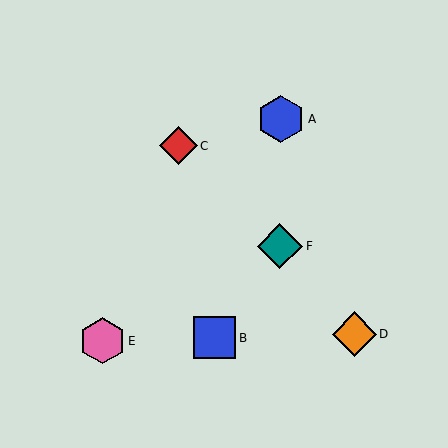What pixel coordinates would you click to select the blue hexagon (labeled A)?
Click at (281, 119) to select the blue hexagon A.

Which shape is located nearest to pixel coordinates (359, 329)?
The orange diamond (labeled D) at (354, 334) is nearest to that location.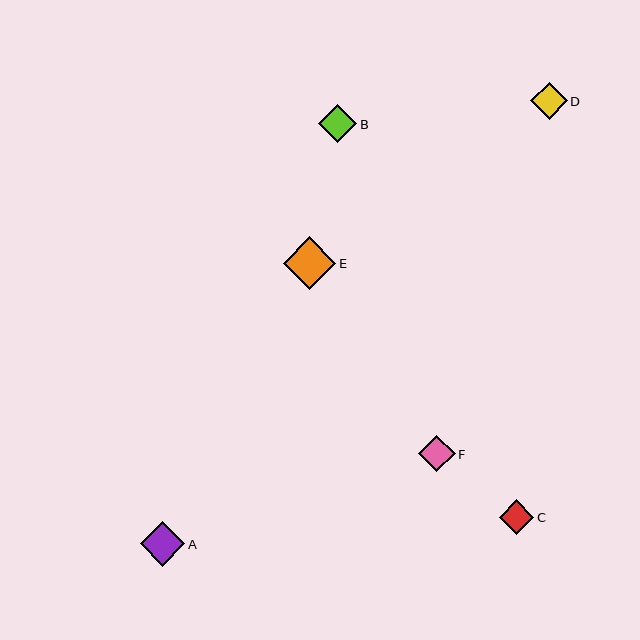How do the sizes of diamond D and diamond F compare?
Diamond D and diamond F are approximately the same size.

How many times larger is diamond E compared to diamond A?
Diamond E is approximately 1.2 times the size of diamond A.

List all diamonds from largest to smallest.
From largest to smallest: E, A, B, D, F, C.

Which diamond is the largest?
Diamond E is the largest with a size of approximately 52 pixels.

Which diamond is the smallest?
Diamond C is the smallest with a size of approximately 35 pixels.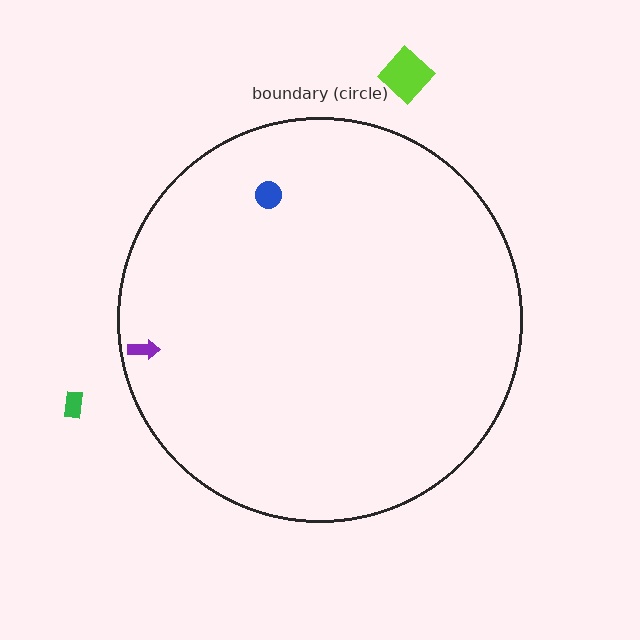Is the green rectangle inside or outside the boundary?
Outside.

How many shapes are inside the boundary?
2 inside, 2 outside.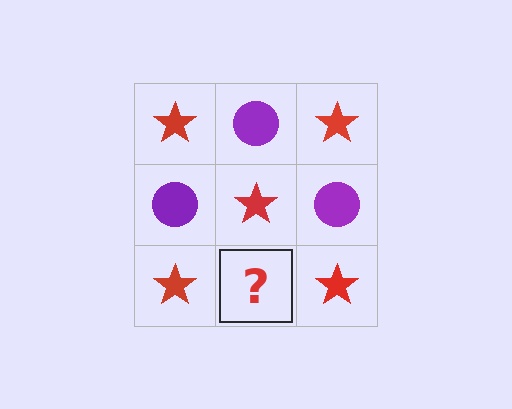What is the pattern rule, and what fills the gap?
The rule is that it alternates red star and purple circle in a checkerboard pattern. The gap should be filled with a purple circle.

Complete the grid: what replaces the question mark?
The question mark should be replaced with a purple circle.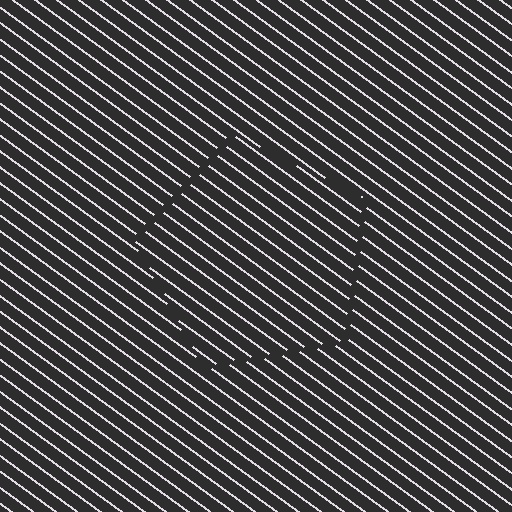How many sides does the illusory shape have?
5 sides — the line-ends trace a pentagon.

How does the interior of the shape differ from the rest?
The interior of the shape contains the same grating, shifted by half a period — the contour is defined by the phase discontinuity where line-ends from the inner and outer gratings abut.